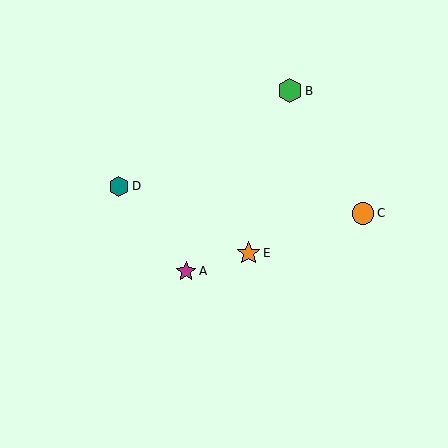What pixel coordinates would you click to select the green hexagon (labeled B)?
Click at (290, 91) to select the green hexagon B.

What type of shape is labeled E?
Shape E is an orange star.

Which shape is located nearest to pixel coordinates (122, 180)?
The teal hexagon (labeled D) at (119, 186) is nearest to that location.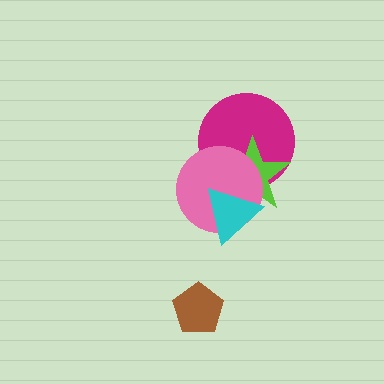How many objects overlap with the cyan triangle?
3 objects overlap with the cyan triangle.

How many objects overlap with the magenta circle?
3 objects overlap with the magenta circle.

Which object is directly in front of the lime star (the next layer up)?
The pink circle is directly in front of the lime star.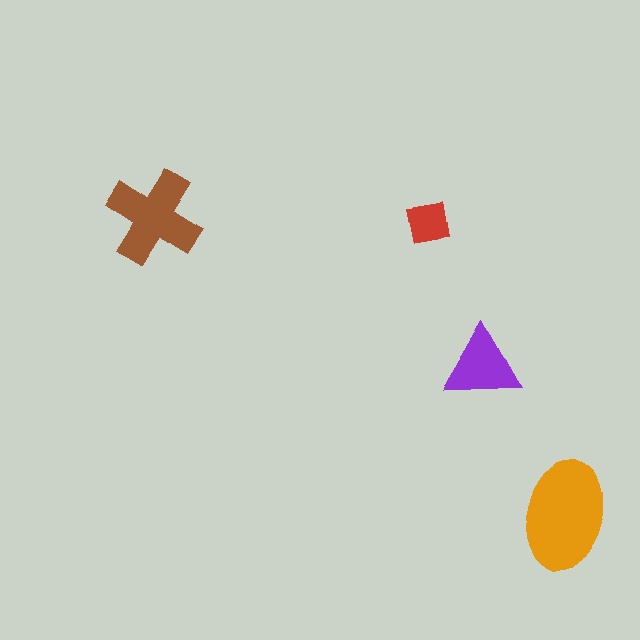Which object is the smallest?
The red square.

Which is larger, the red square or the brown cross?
The brown cross.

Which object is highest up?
The brown cross is topmost.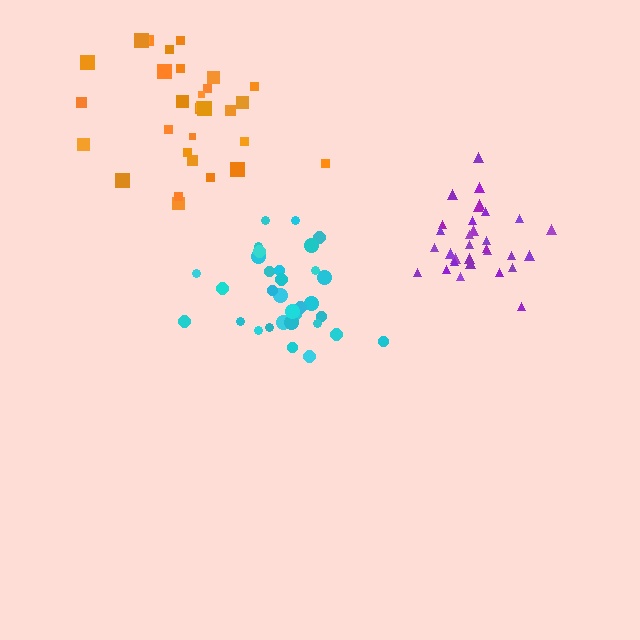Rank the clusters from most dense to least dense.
purple, cyan, orange.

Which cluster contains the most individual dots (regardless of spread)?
Cyan (32).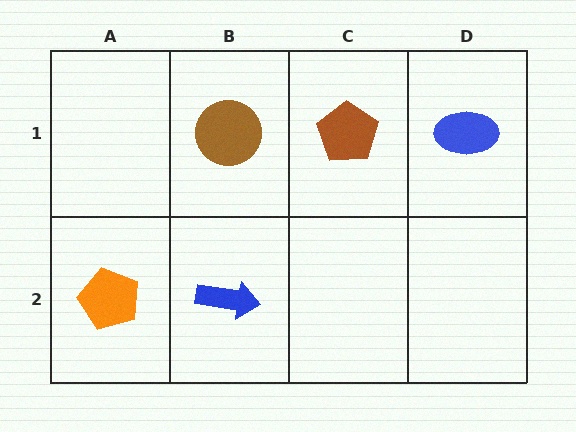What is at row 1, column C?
A brown pentagon.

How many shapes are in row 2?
2 shapes.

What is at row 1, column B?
A brown circle.